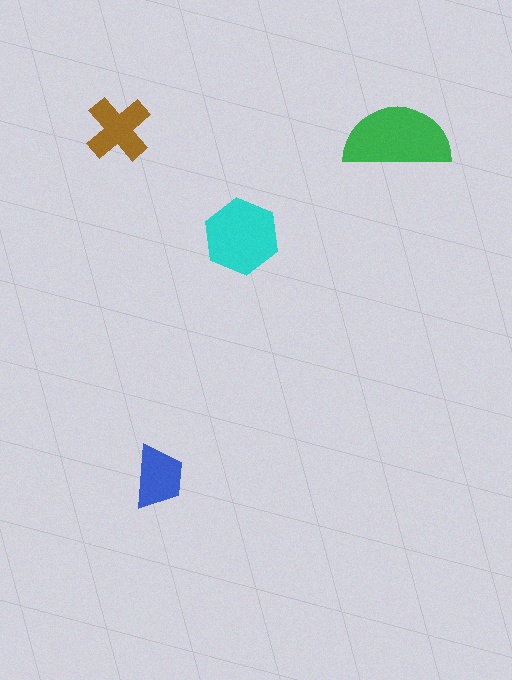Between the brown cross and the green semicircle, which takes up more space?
The green semicircle.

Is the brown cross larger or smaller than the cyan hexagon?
Smaller.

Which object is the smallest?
The blue trapezoid.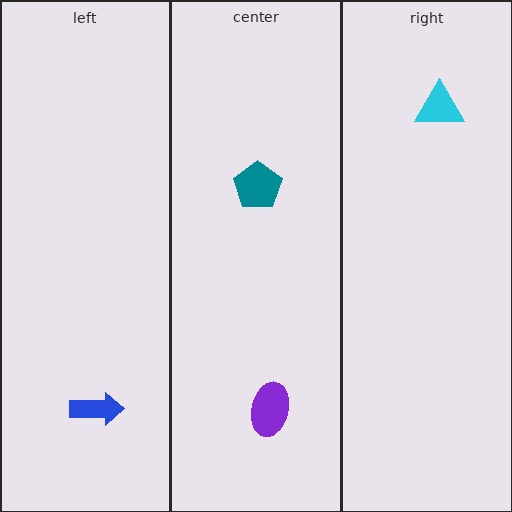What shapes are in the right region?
The cyan triangle.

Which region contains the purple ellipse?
The center region.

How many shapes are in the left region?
1.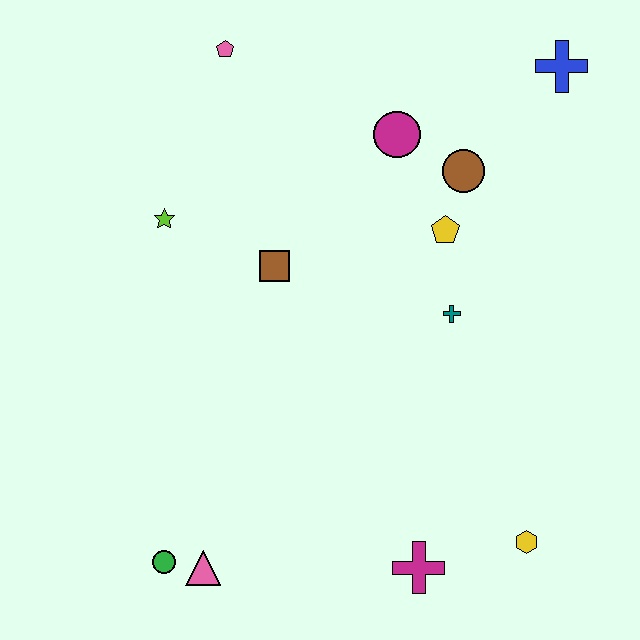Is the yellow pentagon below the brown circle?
Yes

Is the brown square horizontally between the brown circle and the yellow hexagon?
No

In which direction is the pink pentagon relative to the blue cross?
The pink pentagon is to the left of the blue cross.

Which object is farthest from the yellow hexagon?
The pink pentagon is farthest from the yellow hexagon.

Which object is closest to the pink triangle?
The green circle is closest to the pink triangle.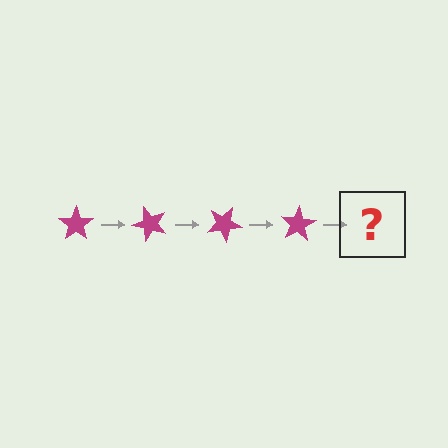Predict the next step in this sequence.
The next step is a magenta star rotated 200 degrees.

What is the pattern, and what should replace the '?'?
The pattern is that the star rotates 50 degrees each step. The '?' should be a magenta star rotated 200 degrees.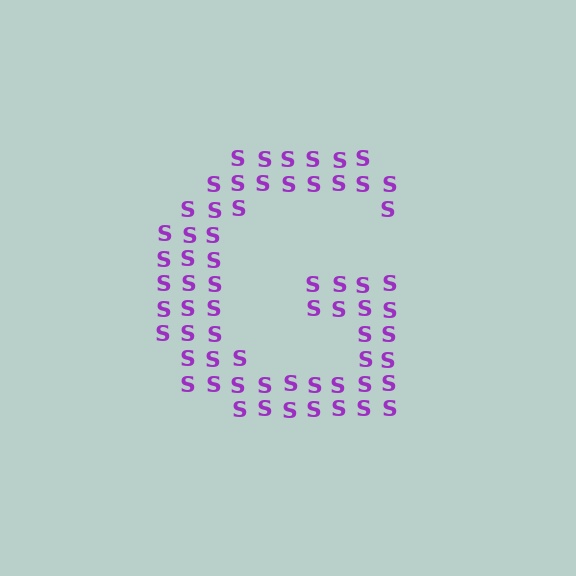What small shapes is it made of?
It is made of small letter S's.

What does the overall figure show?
The overall figure shows the letter G.